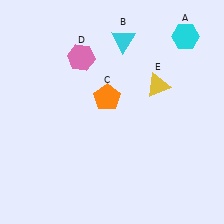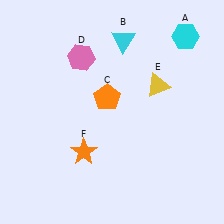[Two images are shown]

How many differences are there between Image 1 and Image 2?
There is 1 difference between the two images.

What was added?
An orange star (F) was added in Image 2.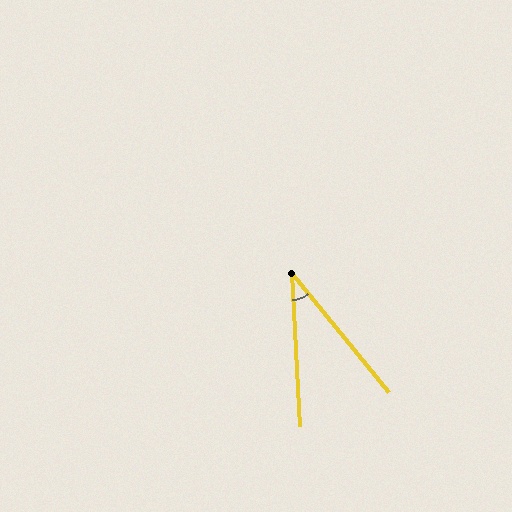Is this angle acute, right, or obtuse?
It is acute.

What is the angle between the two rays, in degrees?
Approximately 36 degrees.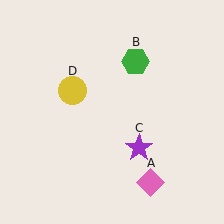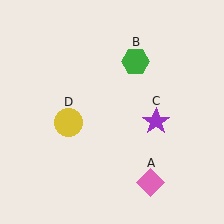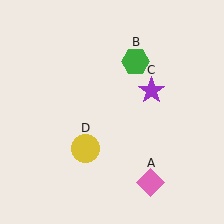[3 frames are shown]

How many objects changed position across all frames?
2 objects changed position: purple star (object C), yellow circle (object D).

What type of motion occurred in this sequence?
The purple star (object C), yellow circle (object D) rotated counterclockwise around the center of the scene.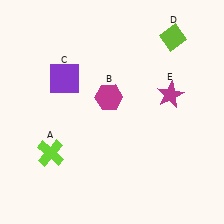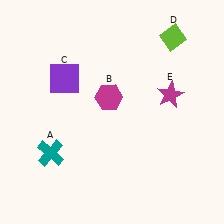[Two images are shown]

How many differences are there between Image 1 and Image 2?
There is 1 difference between the two images.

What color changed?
The cross (A) changed from lime in Image 1 to teal in Image 2.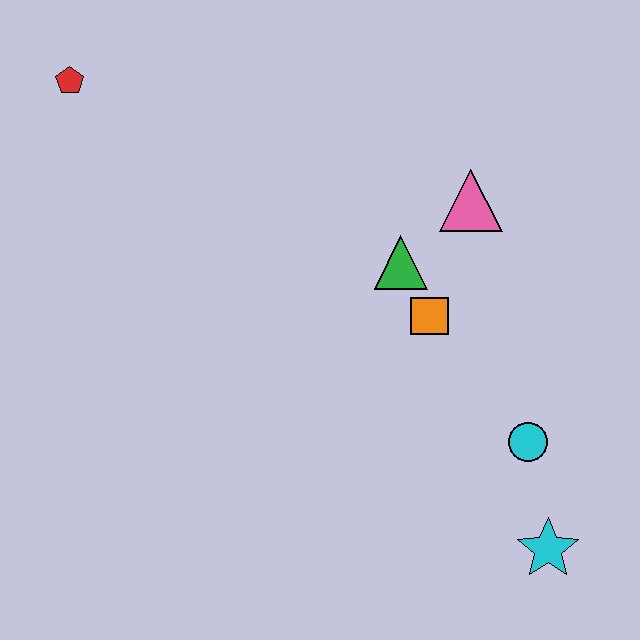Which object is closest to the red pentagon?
The green triangle is closest to the red pentagon.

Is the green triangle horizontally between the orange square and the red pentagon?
Yes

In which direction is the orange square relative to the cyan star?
The orange square is above the cyan star.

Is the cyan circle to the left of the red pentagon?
No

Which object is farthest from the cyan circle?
The red pentagon is farthest from the cyan circle.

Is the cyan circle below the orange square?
Yes